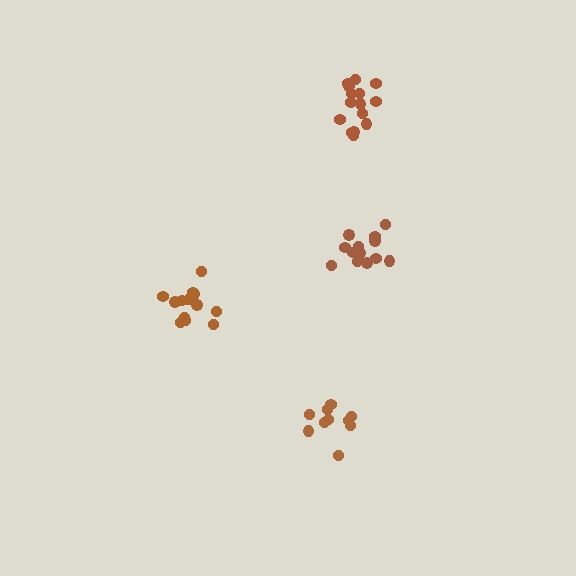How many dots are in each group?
Group 1: 15 dots, Group 2: 10 dots, Group 3: 13 dots, Group 4: 13 dots (51 total).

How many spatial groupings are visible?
There are 4 spatial groupings.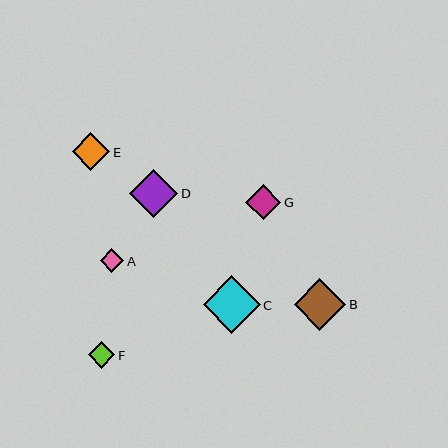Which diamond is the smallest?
Diamond A is the smallest with a size of approximately 24 pixels.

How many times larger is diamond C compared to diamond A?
Diamond C is approximately 2.4 times the size of diamond A.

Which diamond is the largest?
Diamond C is the largest with a size of approximately 57 pixels.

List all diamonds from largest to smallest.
From largest to smallest: C, B, D, E, G, F, A.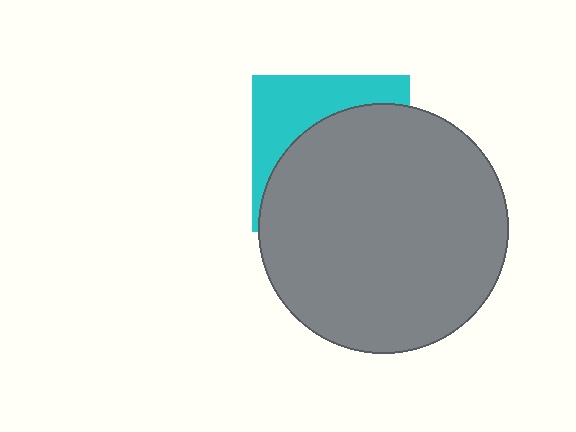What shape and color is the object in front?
The object in front is a gray circle.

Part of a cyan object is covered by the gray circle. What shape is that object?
It is a square.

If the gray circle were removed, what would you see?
You would see the complete cyan square.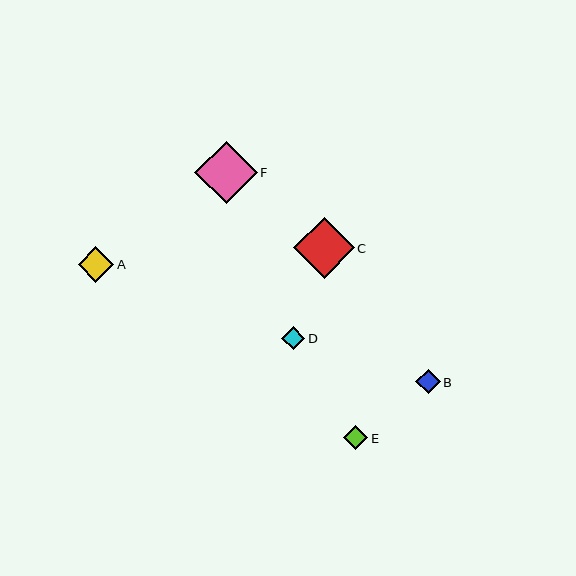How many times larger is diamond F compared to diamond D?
Diamond F is approximately 2.7 times the size of diamond D.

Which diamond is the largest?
Diamond F is the largest with a size of approximately 62 pixels.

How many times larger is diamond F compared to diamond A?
Diamond F is approximately 1.7 times the size of diamond A.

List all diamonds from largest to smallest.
From largest to smallest: F, C, A, B, E, D.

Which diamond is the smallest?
Diamond D is the smallest with a size of approximately 23 pixels.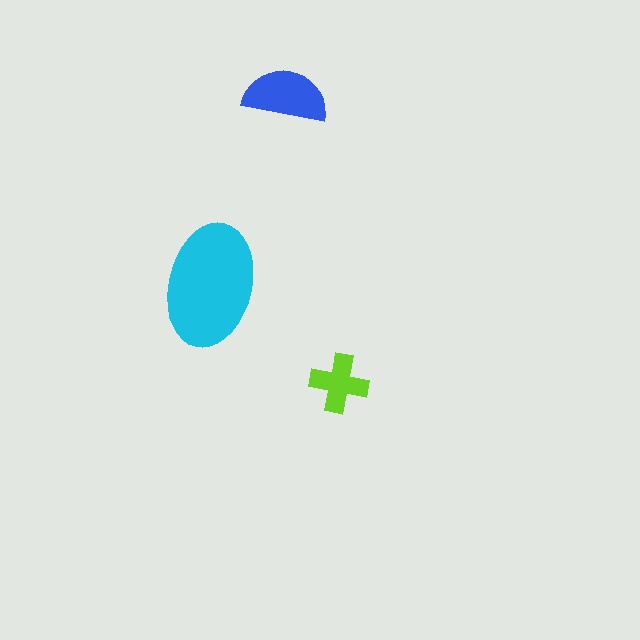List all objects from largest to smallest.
The cyan ellipse, the blue semicircle, the lime cross.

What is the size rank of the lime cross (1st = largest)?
3rd.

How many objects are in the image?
There are 3 objects in the image.